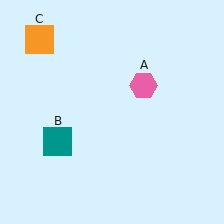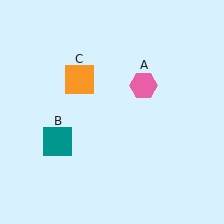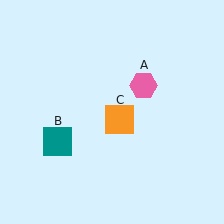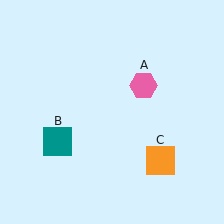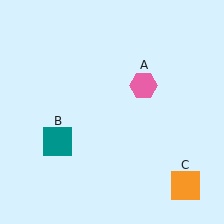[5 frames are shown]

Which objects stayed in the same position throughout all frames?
Pink hexagon (object A) and teal square (object B) remained stationary.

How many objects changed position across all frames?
1 object changed position: orange square (object C).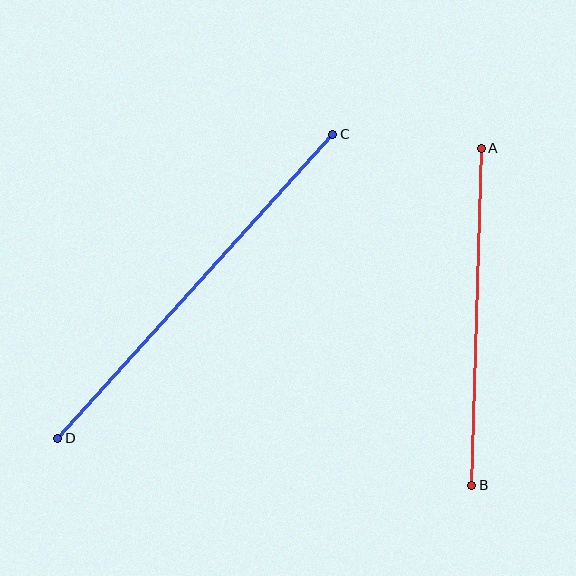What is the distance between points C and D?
The distance is approximately 410 pixels.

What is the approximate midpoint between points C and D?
The midpoint is at approximately (195, 286) pixels.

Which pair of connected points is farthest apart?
Points C and D are farthest apart.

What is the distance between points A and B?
The distance is approximately 337 pixels.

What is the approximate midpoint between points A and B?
The midpoint is at approximately (476, 317) pixels.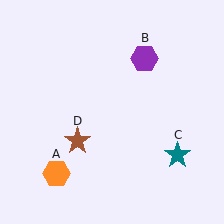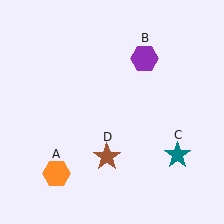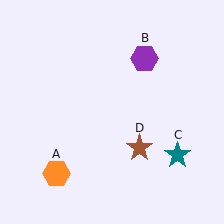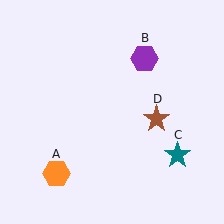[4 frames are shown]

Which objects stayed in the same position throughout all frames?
Orange hexagon (object A) and purple hexagon (object B) and teal star (object C) remained stationary.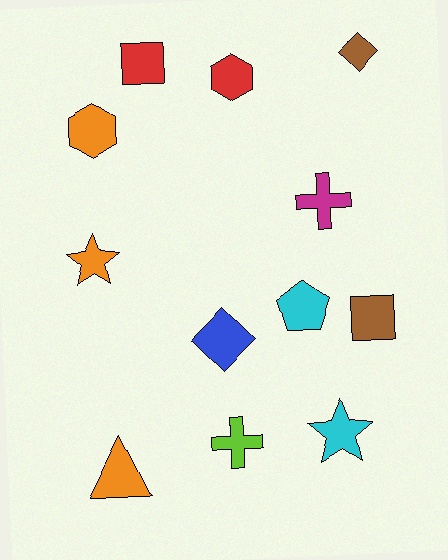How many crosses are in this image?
There are 2 crosses.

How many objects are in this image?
There are 12 objects.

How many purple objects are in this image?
There are no purple objects.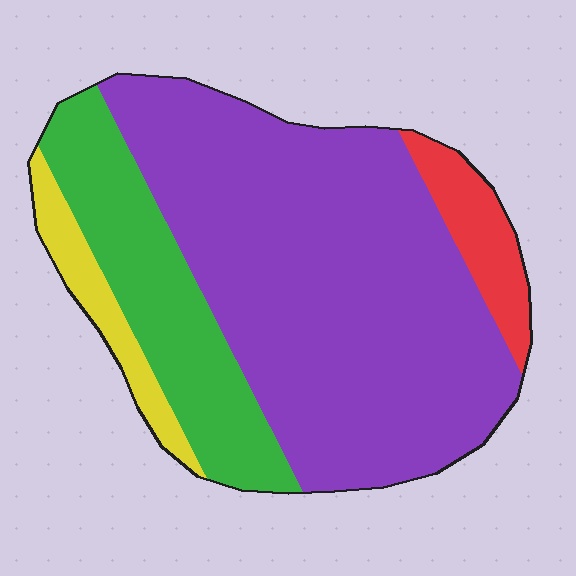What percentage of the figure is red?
Red takes up about one tenth (1/10) of the figure.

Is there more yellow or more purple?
Purple.